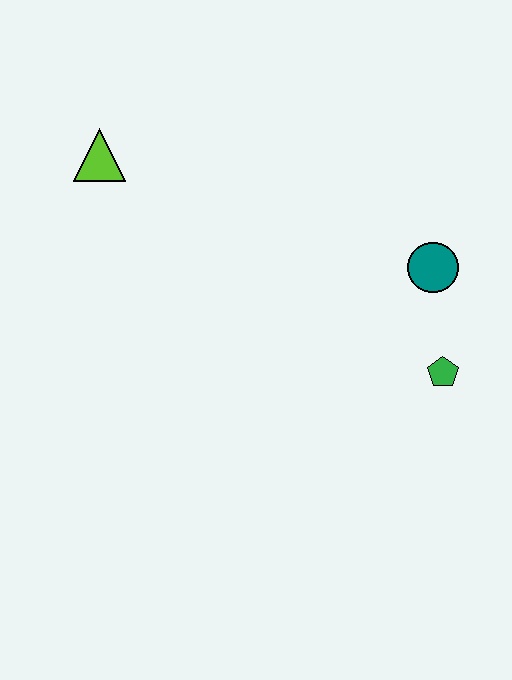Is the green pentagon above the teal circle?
No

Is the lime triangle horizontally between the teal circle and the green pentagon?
No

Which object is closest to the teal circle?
The green pentagon is closest to the teal circle.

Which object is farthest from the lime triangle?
The green pentagon is farthest from the lime triangle.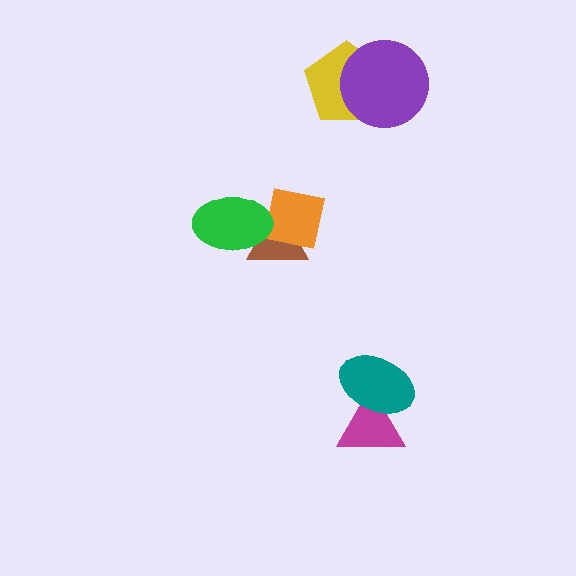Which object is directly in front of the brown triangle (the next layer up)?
The orange square is directly in front of the brown triangle.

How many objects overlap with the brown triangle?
2 objects overlap with the brown triangle.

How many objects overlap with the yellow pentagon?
1 object overlaps with the yellow pentagon.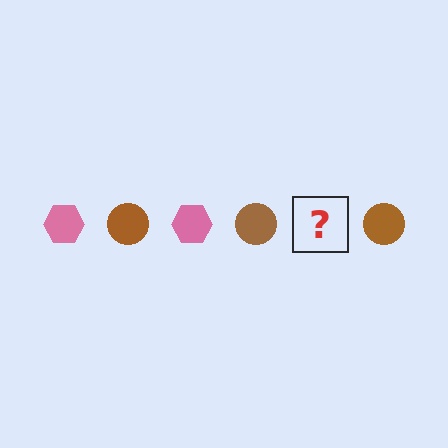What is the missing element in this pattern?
The missing element is a pink hexagon.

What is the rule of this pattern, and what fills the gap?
The rule is that the pattern alternates between pink hexagon and brown circle. The gap should be filled with a pink hexagon.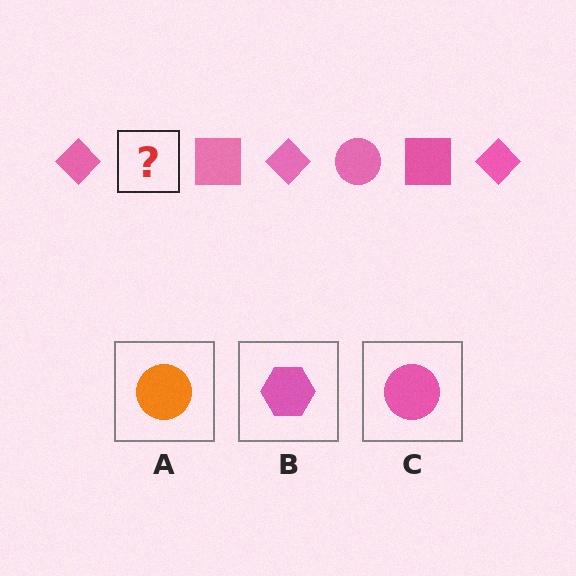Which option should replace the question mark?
Option C.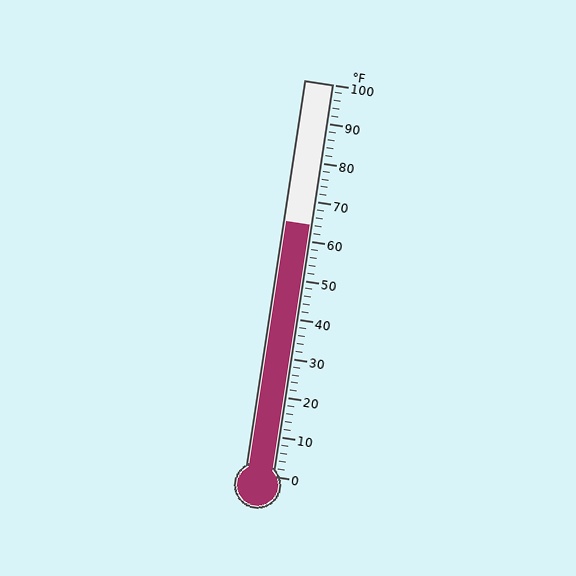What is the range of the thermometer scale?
The thermometer scale ranges from 0°F to 100°F.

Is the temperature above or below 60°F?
The temperature is above 60°F.